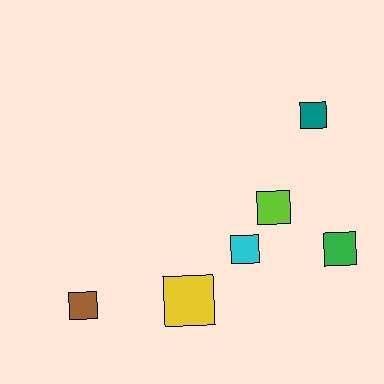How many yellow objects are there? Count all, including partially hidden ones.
There is 1 yellow object.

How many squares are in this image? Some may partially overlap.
There are 6 squares.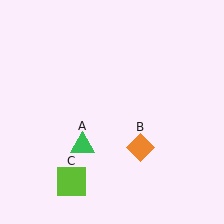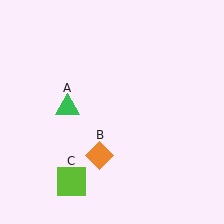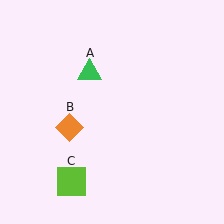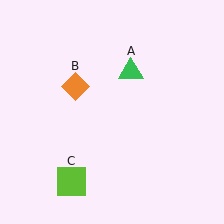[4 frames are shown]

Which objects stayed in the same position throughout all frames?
Lime square (object C) remained stationary.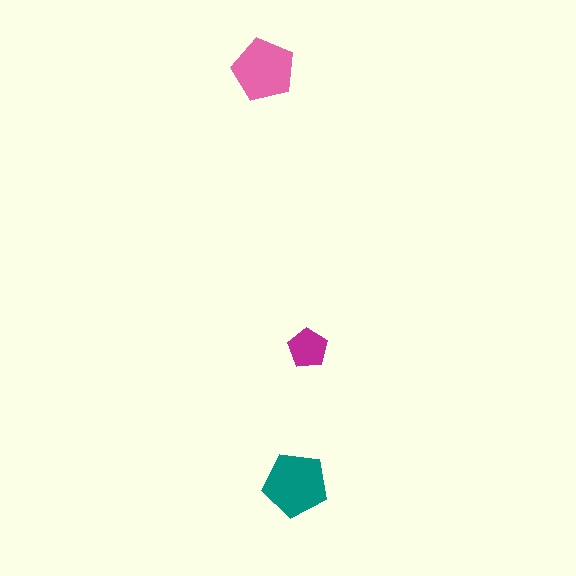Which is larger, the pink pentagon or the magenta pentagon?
The pink one.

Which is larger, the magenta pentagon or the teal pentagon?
The teal one.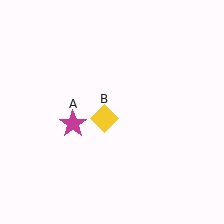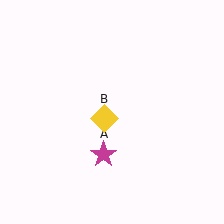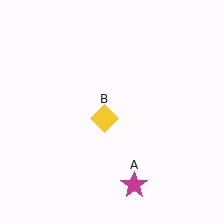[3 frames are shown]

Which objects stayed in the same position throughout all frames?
Yellow diamond (object B) remained stationary.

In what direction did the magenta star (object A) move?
The magenta star (object A) moved down and to the right.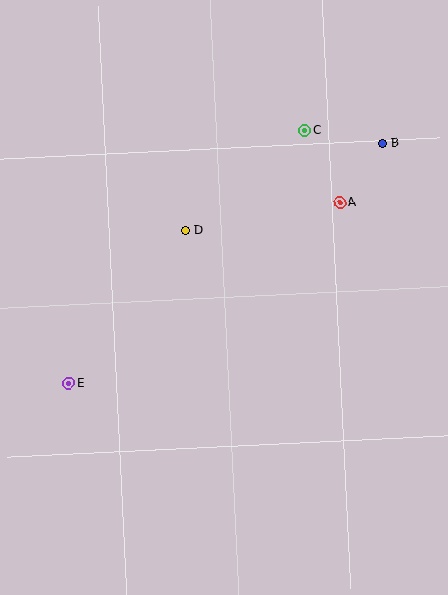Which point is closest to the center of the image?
Point D at (185, 231) is closest to the center.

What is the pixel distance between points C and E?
The distance between C and E is 346 pixels.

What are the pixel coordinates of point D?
Point D is at (185, 231).